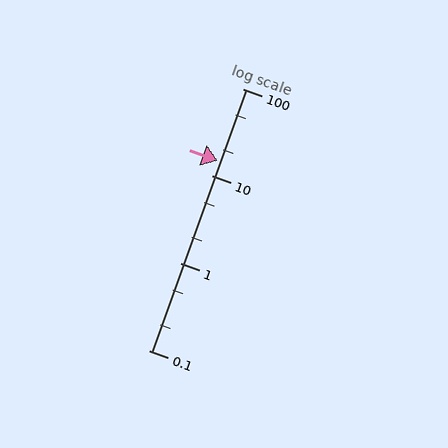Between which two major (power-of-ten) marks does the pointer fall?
The pointer is between 10 and 100.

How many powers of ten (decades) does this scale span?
The scale spans 3 decades, from 0.1 to 100.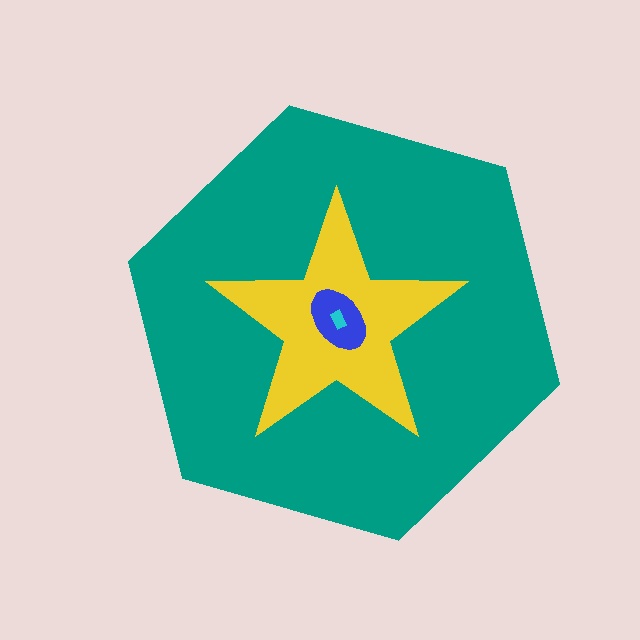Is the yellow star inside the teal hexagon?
Yes.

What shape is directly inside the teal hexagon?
The yellow star.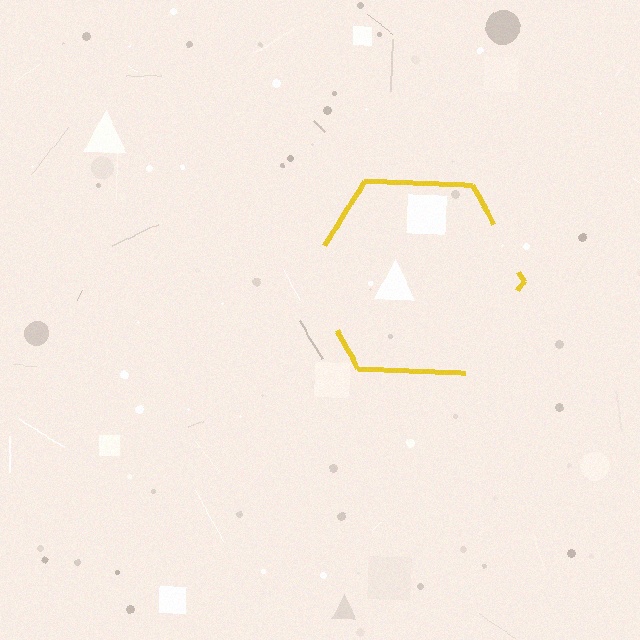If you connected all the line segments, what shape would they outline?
They would outline a hexagon.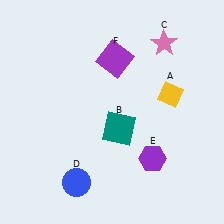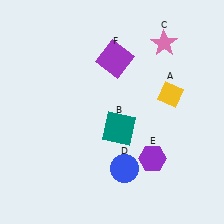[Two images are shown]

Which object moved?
The blue circle (D) moved right.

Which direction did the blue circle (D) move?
The blue circle (D) moved right.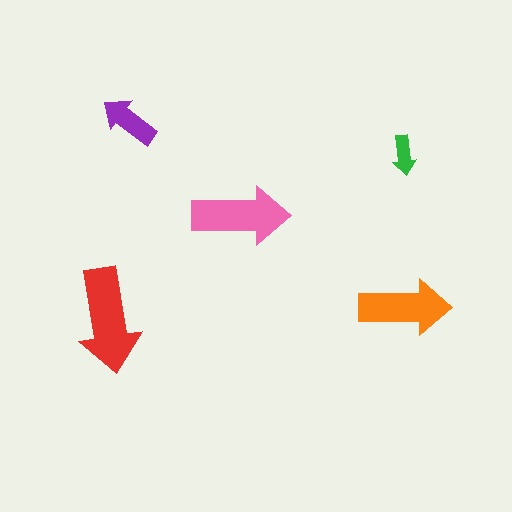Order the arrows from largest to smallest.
the red one, the pink one, the orange one, the purple one, the green one.